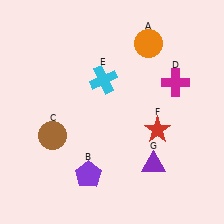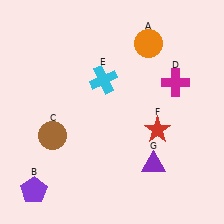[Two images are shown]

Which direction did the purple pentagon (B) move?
The purple pentagon (B) moved left.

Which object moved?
The purple pentagon (B) moved left.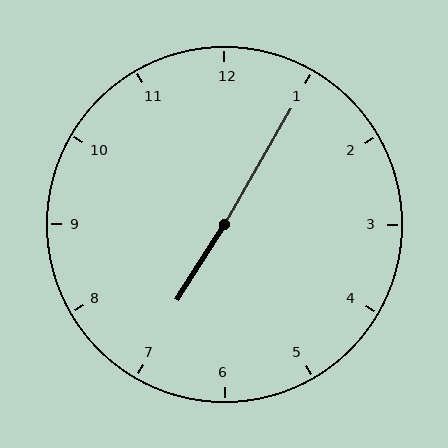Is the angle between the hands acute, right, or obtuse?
It is obtuse.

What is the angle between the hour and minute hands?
Approximately 178 degrees.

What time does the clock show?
7:05.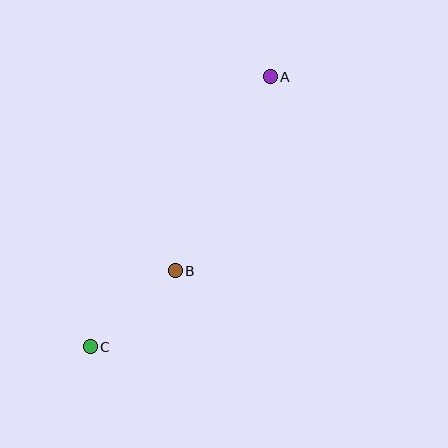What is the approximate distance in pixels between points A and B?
The distance between A and B is approximately 216 pixels.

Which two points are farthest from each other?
Points A and C are farthest from each other.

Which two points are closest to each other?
Points B and C are closest to each other.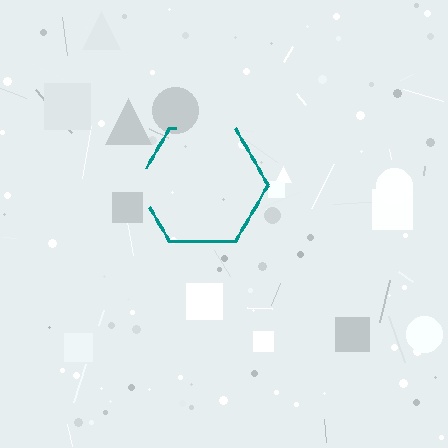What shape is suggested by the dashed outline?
The dashed outline suggests a hexagon.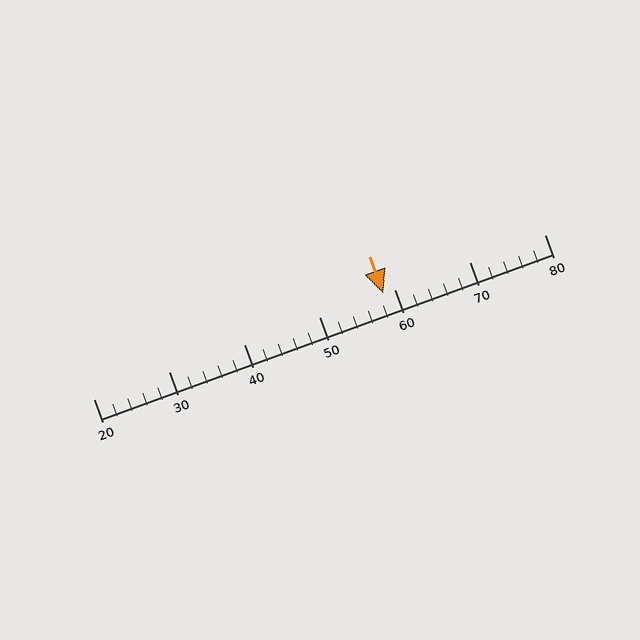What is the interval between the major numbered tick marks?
The major tick marks are spaced 10 units apart.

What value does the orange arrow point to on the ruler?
The orange arrow points to approximately 59.